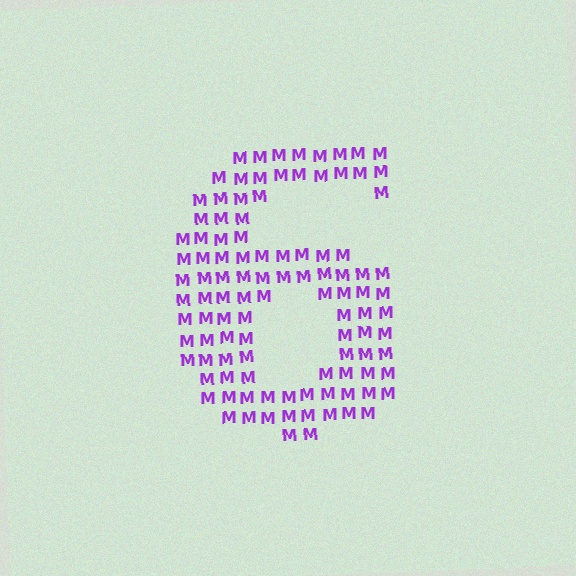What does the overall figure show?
The overall figure shows the digit 6.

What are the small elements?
The small elements are letter M's.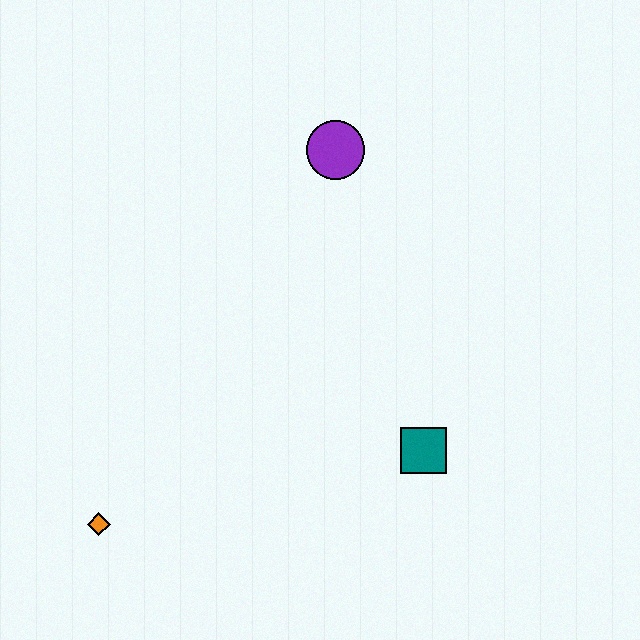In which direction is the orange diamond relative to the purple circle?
The orange diamond is below the purple circle.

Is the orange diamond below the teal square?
Yes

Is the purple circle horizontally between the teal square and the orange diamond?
Yes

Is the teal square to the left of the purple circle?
No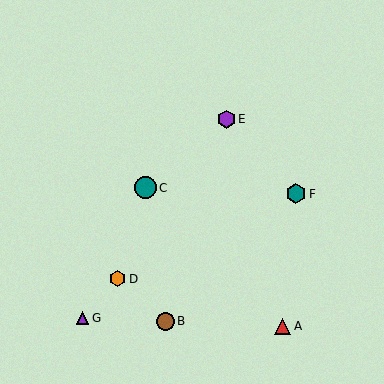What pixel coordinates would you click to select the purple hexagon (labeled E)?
Click at (226, 119) to select the purple hexagon E.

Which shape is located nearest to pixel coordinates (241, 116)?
The purple hexagon (labeled E) at (226, 119) is nearest to that location.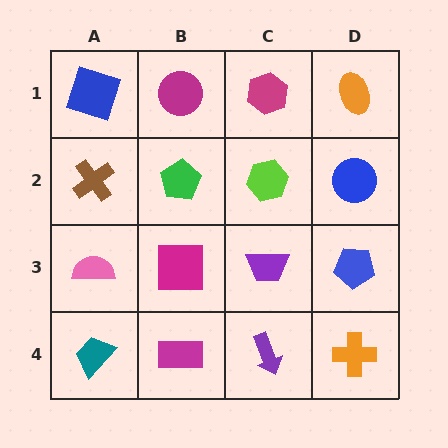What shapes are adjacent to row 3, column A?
A brown cross (row 2, column A), a teal trapezoid (row 4, column A), a magenta square (row 3, column B).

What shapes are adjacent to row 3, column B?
A green pentagon (row 2, column B), a magenta rectangle (row 4, column B), a pink semicircle (row 3, column A), a purple trapezoid (row 3, column C).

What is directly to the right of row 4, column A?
A magenta rectangle.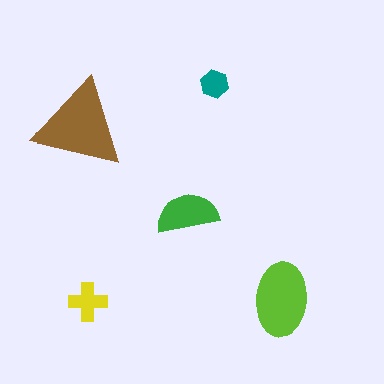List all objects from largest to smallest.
The brown triangle, the lime ellipse, the green semicircle, the yellow cross, the teal hexagon.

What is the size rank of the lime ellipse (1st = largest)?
2nd.